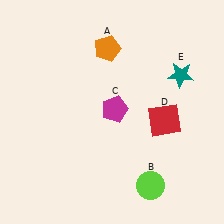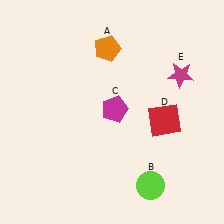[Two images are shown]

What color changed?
The star (E) changed from teal in Image 1 to magenta in Image 2.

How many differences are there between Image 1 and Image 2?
There is 1 difference between the two images.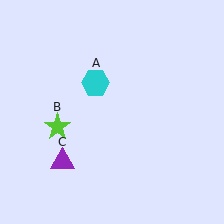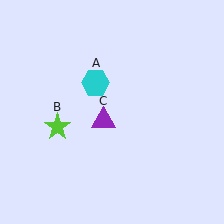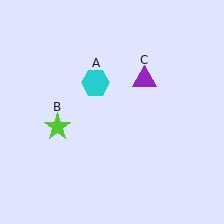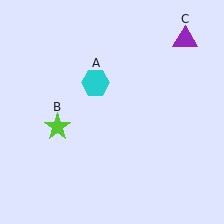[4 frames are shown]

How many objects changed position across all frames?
1 object changed position: purple triangle (object C).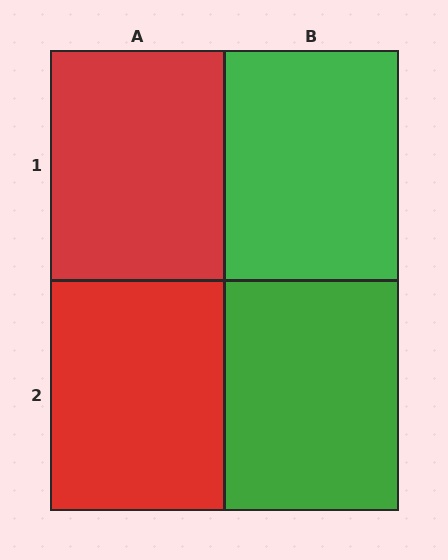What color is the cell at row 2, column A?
Red.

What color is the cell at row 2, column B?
Green.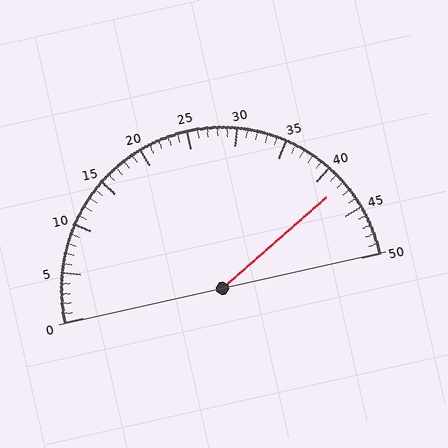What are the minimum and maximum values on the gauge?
The gauge ranges from 0 to 50.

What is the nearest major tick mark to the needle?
The nearest major tick mark is 40.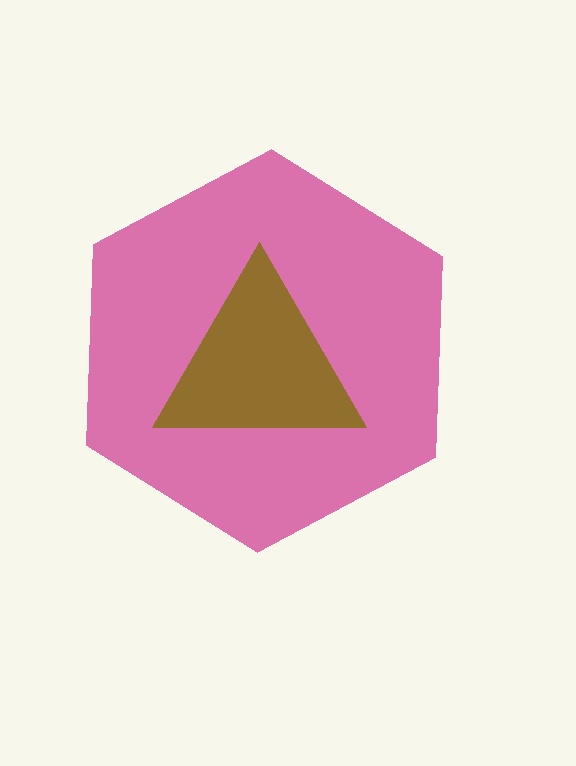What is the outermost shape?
The pink hexagon.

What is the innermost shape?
The brown triangle.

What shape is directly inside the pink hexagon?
The brown triangle.